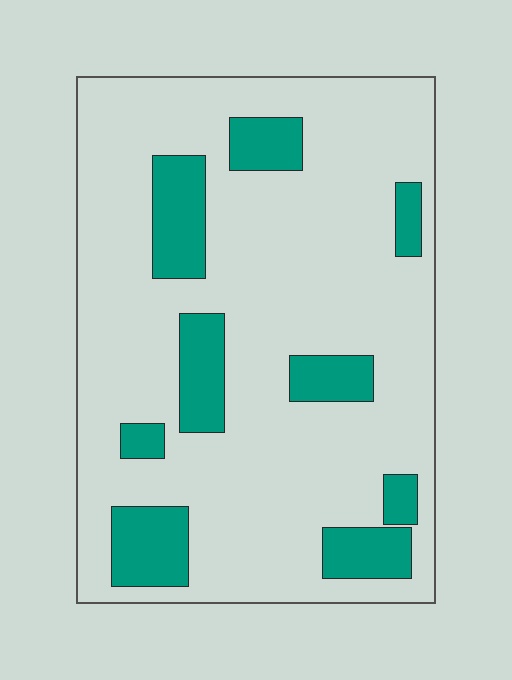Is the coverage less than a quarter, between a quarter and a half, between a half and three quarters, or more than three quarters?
Less than a quarter.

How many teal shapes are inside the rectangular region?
9.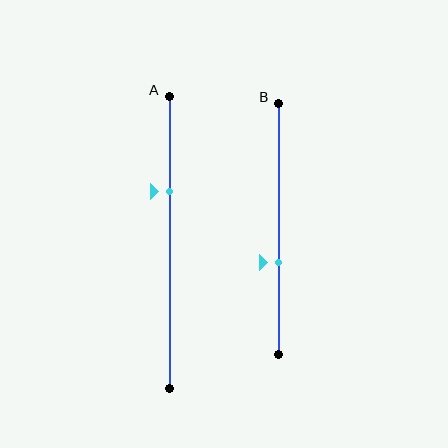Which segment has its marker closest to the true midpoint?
Segment B has its marker closest to the true midpoint.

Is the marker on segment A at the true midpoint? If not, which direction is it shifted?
No, the marker on segment A is shifted upward by about 17% of the segment length.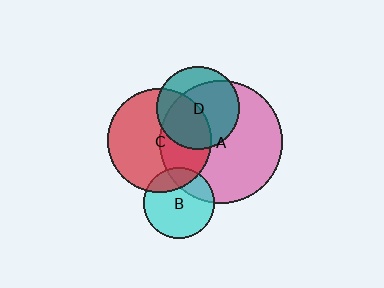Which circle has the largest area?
Circle A (pink).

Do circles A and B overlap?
Yes.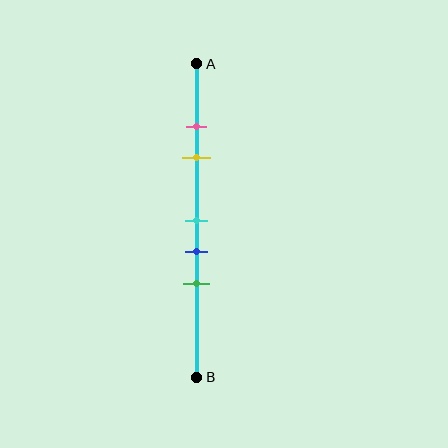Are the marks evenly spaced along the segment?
No, the marks are not evenly spaced.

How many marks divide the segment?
There are 5 marks dividing the segment.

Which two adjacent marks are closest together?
The pink and yellow marks are the closest adjacent pair.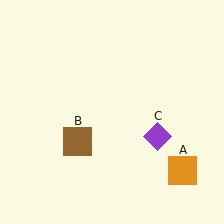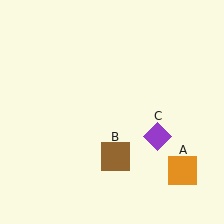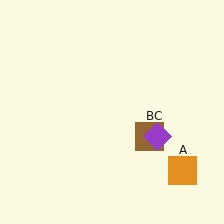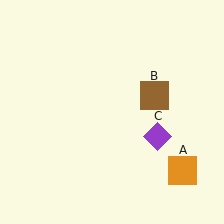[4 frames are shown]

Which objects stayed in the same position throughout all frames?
Orange square (object A) and purple diamond (object C) remained stationary.